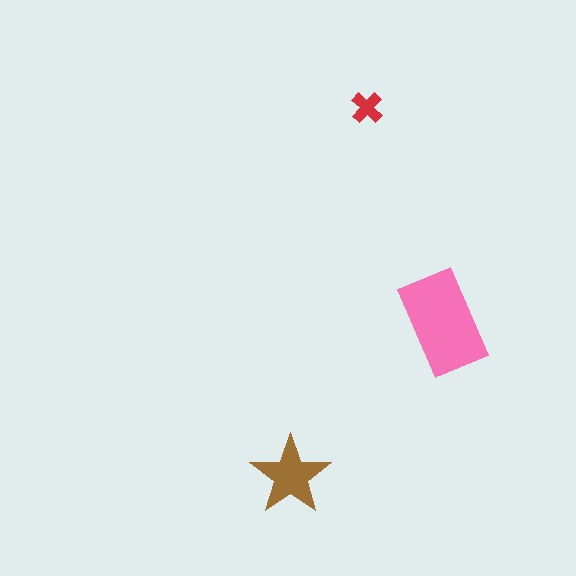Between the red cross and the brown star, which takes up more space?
The brown star.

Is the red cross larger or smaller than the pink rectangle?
Smaller.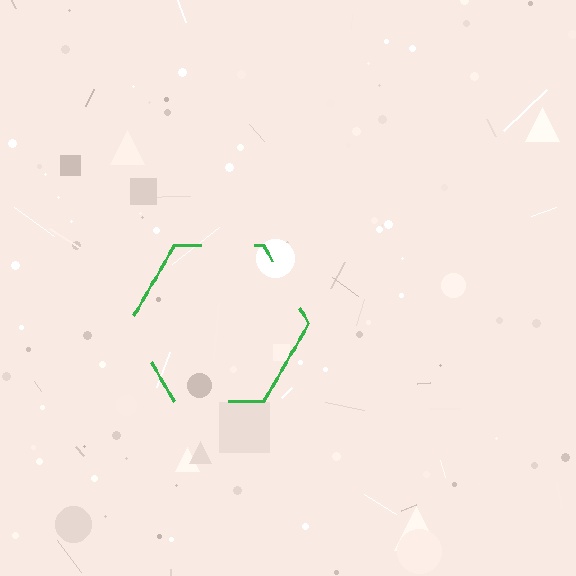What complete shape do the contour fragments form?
The contour fragments form a hexagon.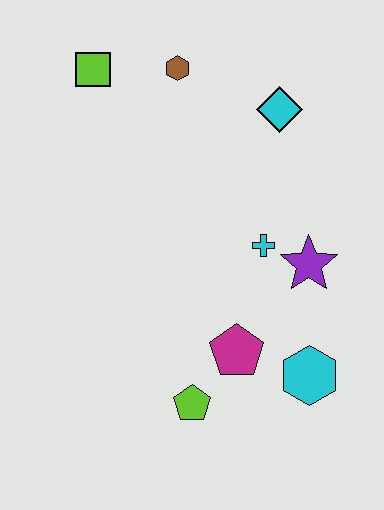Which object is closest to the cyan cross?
The purple star is closest to the cyan cross.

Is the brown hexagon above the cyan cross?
Yes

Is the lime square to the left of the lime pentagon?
Yes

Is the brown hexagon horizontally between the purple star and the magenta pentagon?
No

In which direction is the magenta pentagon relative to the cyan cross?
The magenta pentagon is below the cyan cross.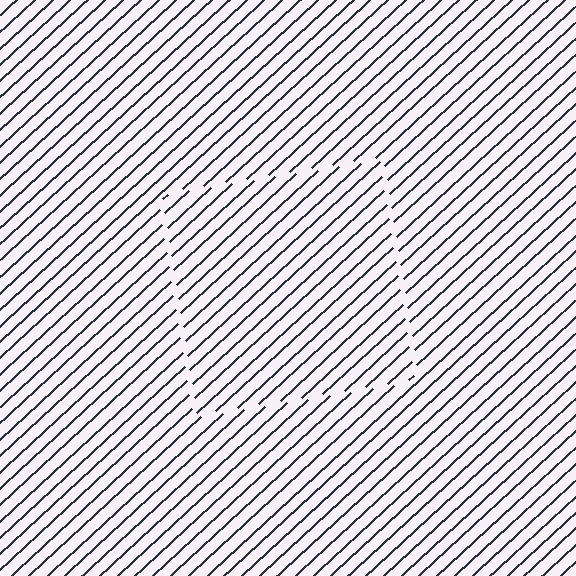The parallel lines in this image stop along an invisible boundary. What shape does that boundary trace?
An illusory square. The interior of the shape contains the same grating, shifted by half a period — the contour is defined by the phase discontinuity where line-ends from the inner and outer gratings abut.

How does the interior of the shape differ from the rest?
The interior of the shape contains the same grating, shifted by half a period — the contour is defined by the phase discontinuity where line-ends from the inner and outer gratings abut.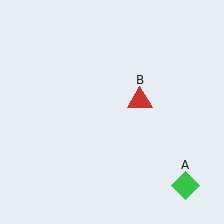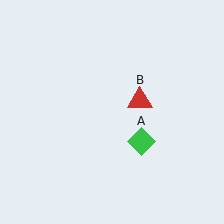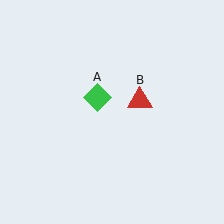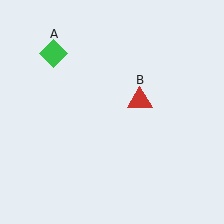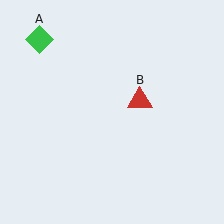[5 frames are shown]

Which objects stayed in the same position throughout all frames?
Red triangle (object B) remained stationary.